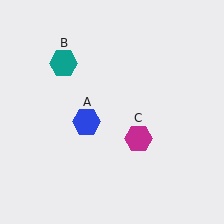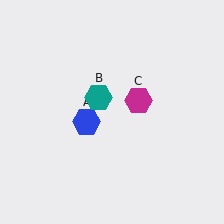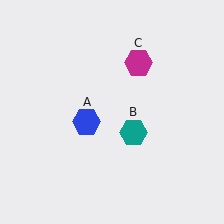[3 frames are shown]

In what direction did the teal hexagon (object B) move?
The teal hexagon (object B) moved down and to the right.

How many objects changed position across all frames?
2 objects changed position: teal hexagon (object B), magenta hexagon (object C).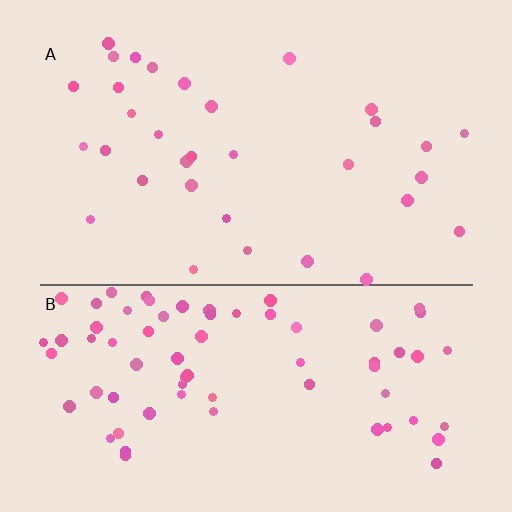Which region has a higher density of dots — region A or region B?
B (the bottom).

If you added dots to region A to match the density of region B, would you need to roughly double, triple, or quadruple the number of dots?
Approximately double.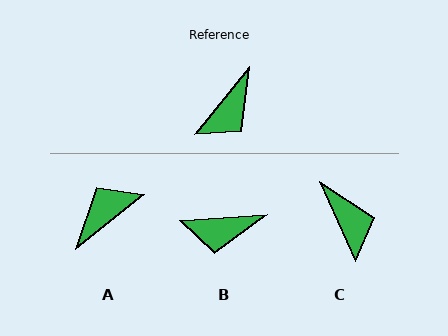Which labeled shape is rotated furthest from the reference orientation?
A, about 168 degrees away.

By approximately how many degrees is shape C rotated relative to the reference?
Approximately 63 degrees counter-clockwise.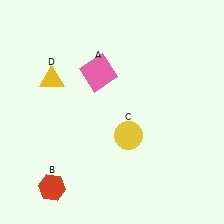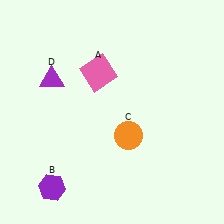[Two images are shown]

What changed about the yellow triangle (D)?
In Image 1, D is yellow. In Image 2, it changed to purple.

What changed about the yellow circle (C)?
In Image 1, C is yellow. In Image 2, it changed to orange.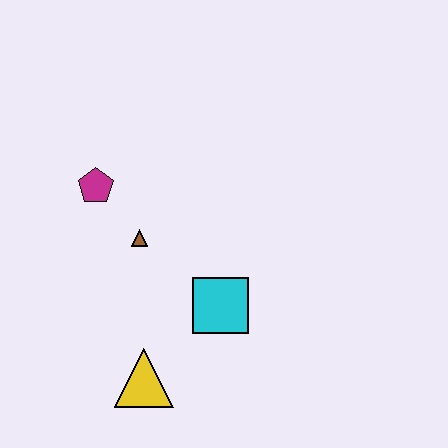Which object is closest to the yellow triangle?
The cyan square is closest to the yellow triangle.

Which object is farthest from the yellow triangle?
The magenta pentagon is farthest from the yellow triangle.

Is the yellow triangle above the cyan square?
No